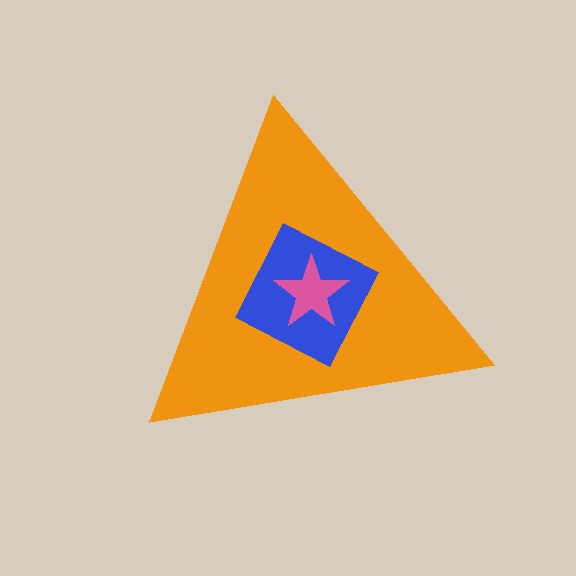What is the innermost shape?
The pink star.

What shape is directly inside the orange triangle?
The blue diamond.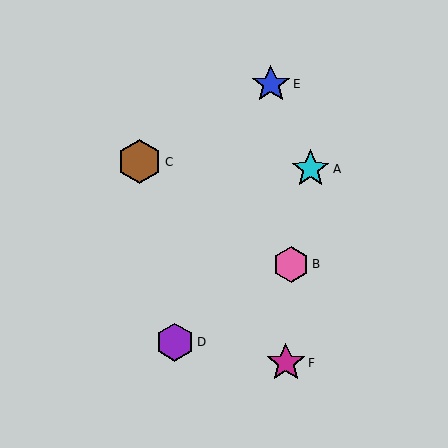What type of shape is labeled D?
Shape D is a purple hexagon.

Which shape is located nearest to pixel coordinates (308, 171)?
The cyan star (labeled A) at (311, 169) is nearest to that location.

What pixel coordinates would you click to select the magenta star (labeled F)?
Click at (286, 363) to select the magenta star F.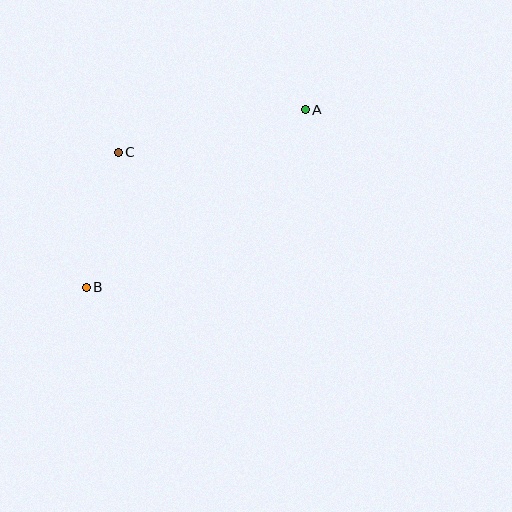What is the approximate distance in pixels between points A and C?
The distance between A and C is approximately 191 pixels.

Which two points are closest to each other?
Points B and C are closest to each other.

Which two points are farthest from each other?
Points A and B are farthest from each other.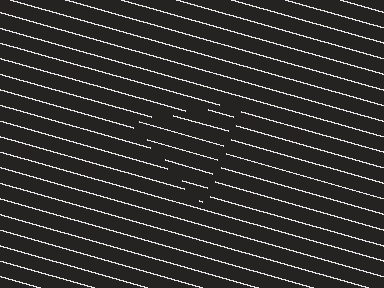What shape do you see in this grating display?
An illusory triangle. The interior of the shape contains the same grating, shifted by half a period — the contour is defined by the phase discontinuity where line-ends from the inner and outer gratings abut.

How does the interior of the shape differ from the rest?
The interior of the shape contains the same grating, shifted by half a period — the contour is defined by the phase discontinuity where line-ends from the inner and outer gratings abut.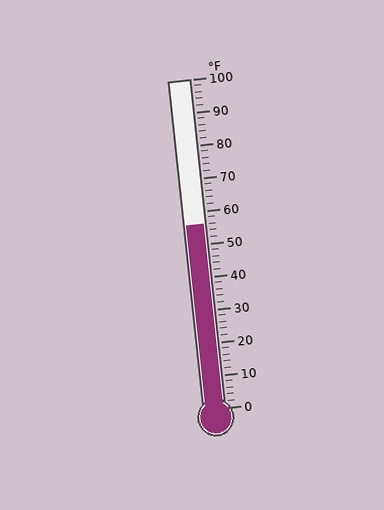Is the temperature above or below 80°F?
The temperature is below 80°F.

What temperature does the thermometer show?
The thermometer shows approximately 56°F.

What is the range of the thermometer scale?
The thermometer scale ranges from 0°F to 100°F.